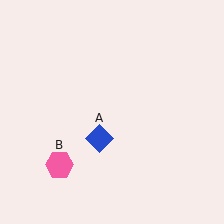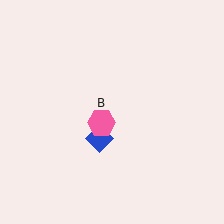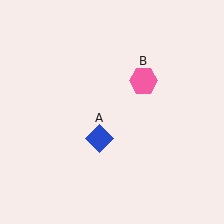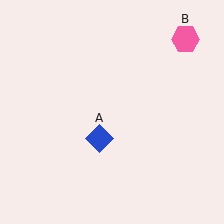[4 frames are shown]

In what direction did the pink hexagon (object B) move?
The pink hexagon (object B) moved up and to the right.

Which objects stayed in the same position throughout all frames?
Blue diamond (object A) remained stationary.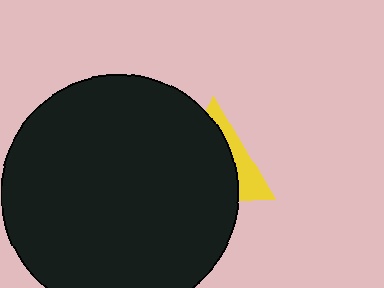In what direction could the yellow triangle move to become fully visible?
The yellow triangle could move right. That would shift it out from behind the black circle entirely.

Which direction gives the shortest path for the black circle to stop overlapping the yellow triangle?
Moving left gives the shortest separation.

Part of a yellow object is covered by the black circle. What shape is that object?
It is a triangle.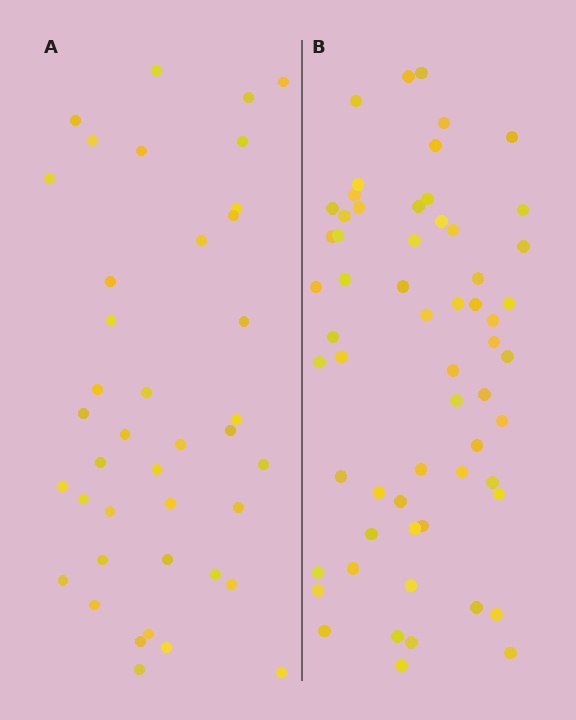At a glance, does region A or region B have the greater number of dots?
Region B (the right region) has more dots.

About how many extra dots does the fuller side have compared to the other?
Region B has approximately 20 more dots than region A.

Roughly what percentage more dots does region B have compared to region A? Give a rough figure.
About 50% more.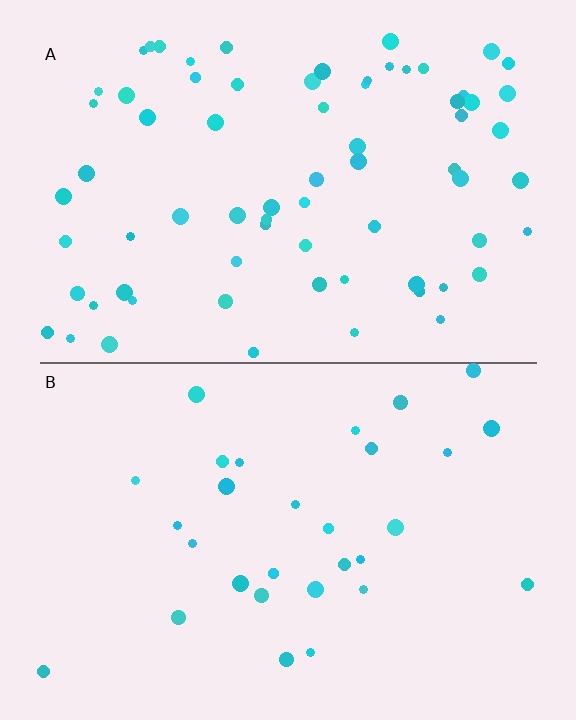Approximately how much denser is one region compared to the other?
Approximately 2.4× — region A over region B.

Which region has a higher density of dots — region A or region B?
A (the top).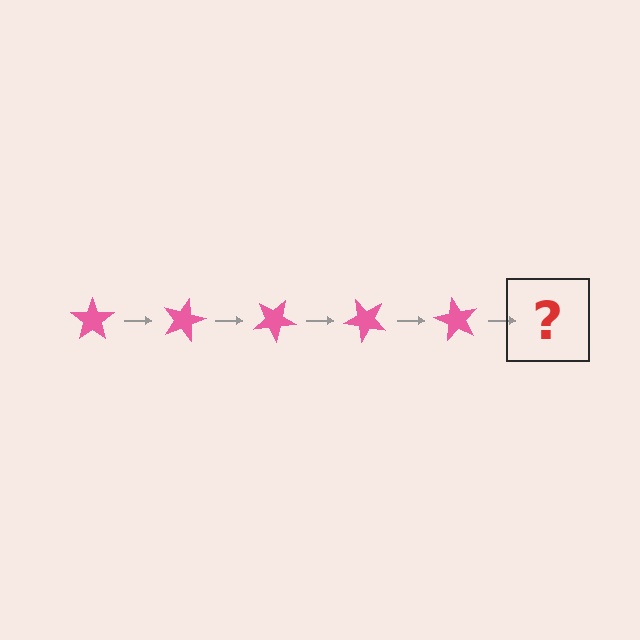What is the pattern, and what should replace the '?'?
The pattern is that the star rotates 15 degrees each step. The '?' should be a pink star rotated 75 degrees.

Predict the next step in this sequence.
The next step is a pink star rotated 75 degrees.